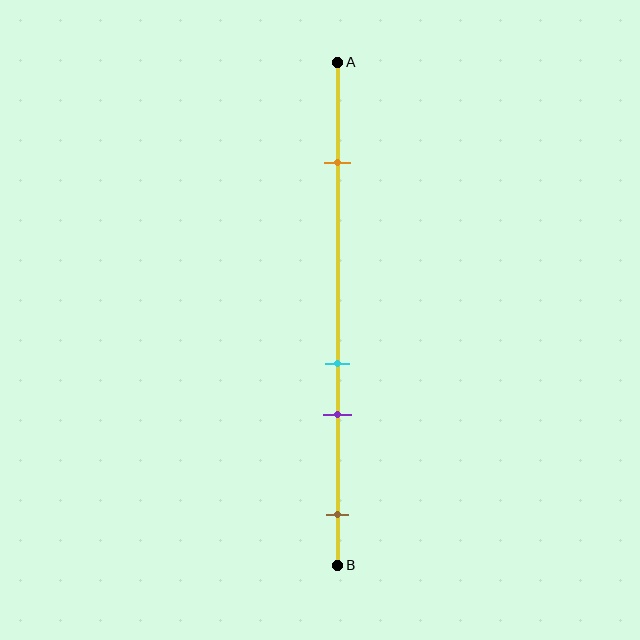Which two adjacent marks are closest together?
The cyan and purple marks are the closest adjacent pair.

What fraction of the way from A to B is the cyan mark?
The cyan mark is approximately 60% (0.6) of the way from A to B.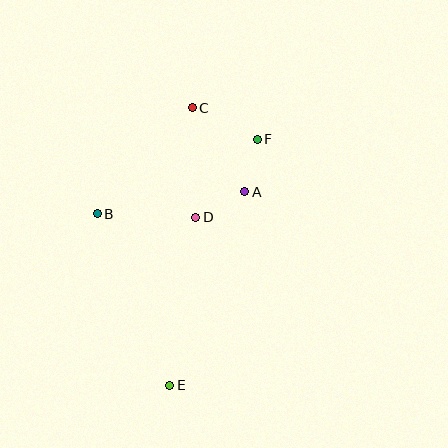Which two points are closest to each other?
Points A and F are closest to each other.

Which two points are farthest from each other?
Points C and E are farthest from each other.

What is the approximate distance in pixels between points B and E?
The distance between B and E is approximately 186 pixels.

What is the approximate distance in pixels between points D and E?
The distance between D and E is approximately 170 pixels.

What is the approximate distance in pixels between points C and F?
The distance between C and F is approximately 72 pixels.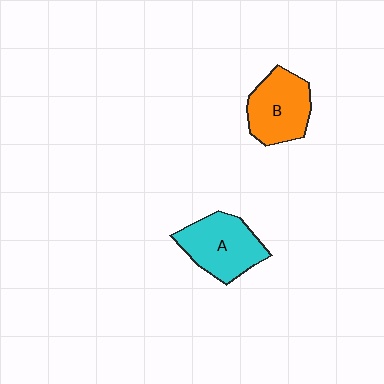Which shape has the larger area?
Shape A (cyan).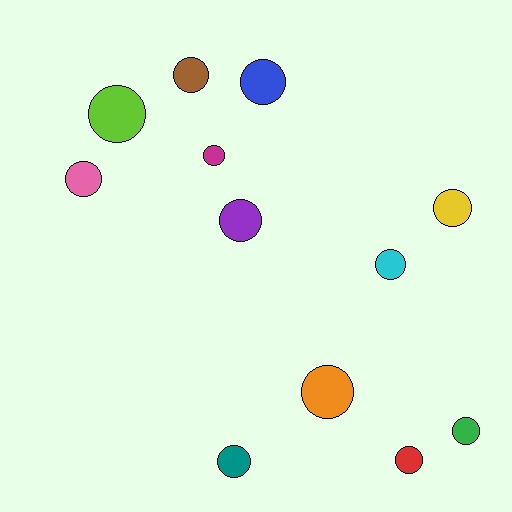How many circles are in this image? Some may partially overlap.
There are 12 circles.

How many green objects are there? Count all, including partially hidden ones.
There is 1 green object.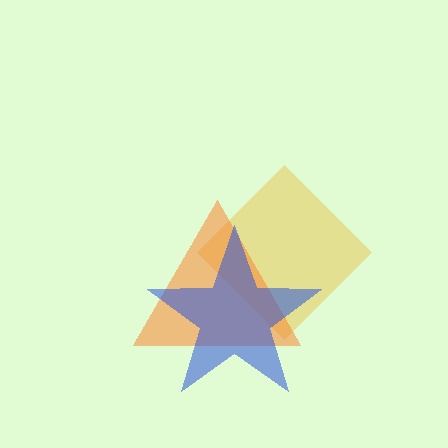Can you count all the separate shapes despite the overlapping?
Yes, there are 3 separate shapes.